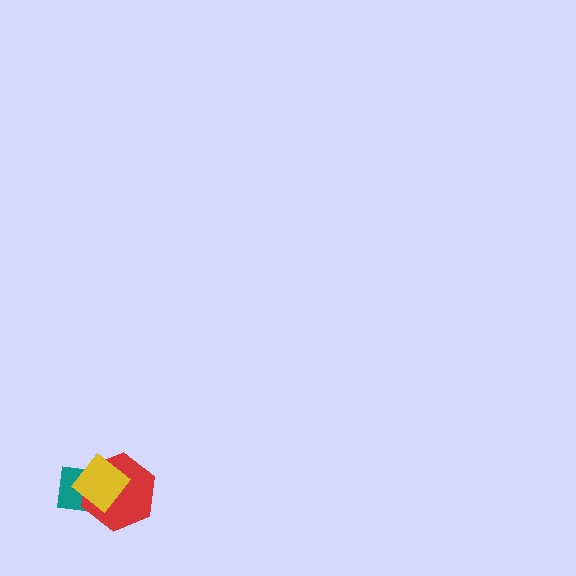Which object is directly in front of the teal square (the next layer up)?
The red hexagon is directly in front of the teal square.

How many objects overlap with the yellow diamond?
2 objects overlap with the yellow diamond.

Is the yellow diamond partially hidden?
No, no other shape covers it.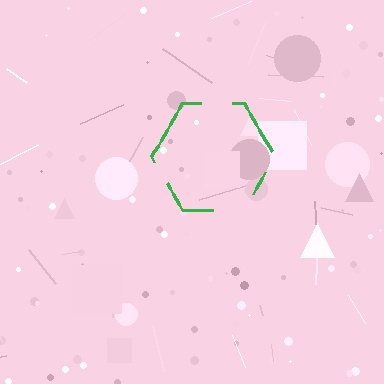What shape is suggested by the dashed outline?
The dashed outline suggests a hexagon.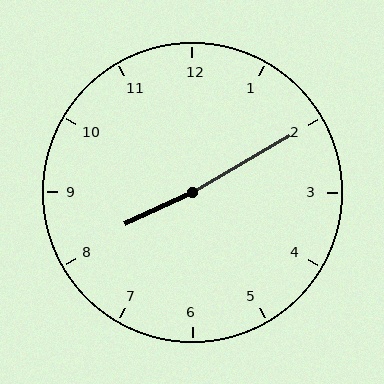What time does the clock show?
8:10.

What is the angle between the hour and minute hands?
Approximately 175 degrees.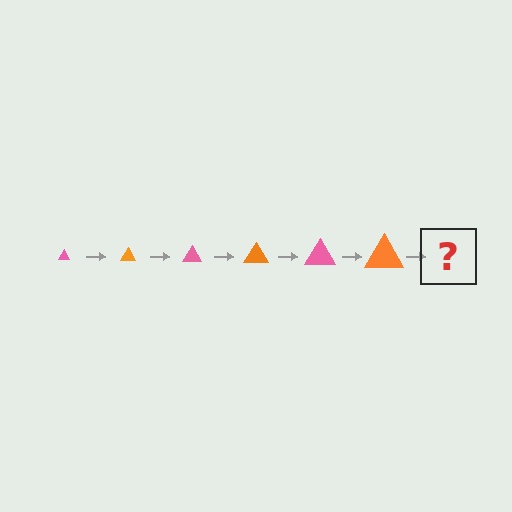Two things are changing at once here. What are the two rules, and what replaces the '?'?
The two rules are that the triangle grows larger each step and the color cycles through pink and orange. The '?' should be a pink triangle, larger than the previous one.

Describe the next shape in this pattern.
It should be a pink triangle, larger than the previous one.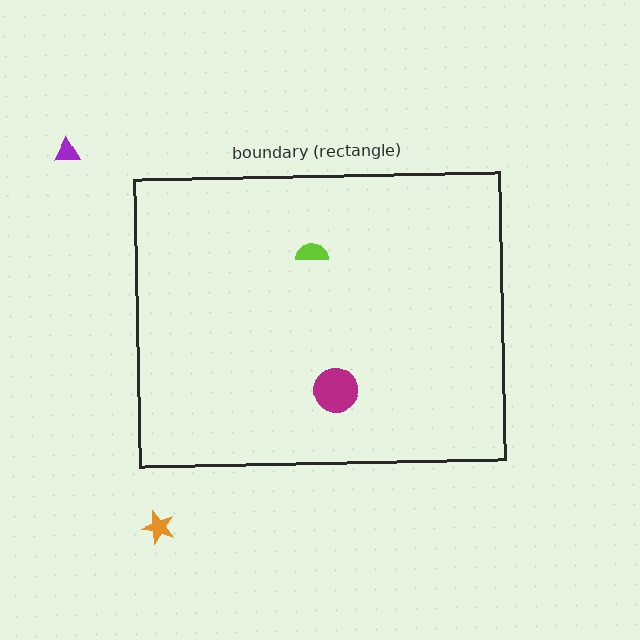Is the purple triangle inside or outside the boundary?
Outside.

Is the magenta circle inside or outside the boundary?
Inside.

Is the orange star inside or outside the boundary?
Outside.